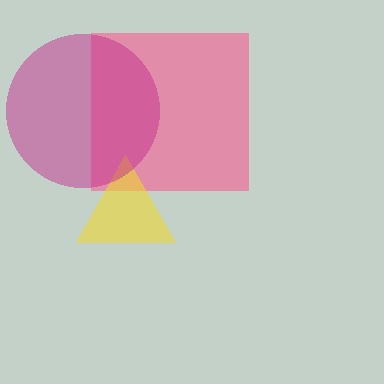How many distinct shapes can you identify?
There are 3 distinct shapes: a pink square, a yellow triangle, a magenta circle.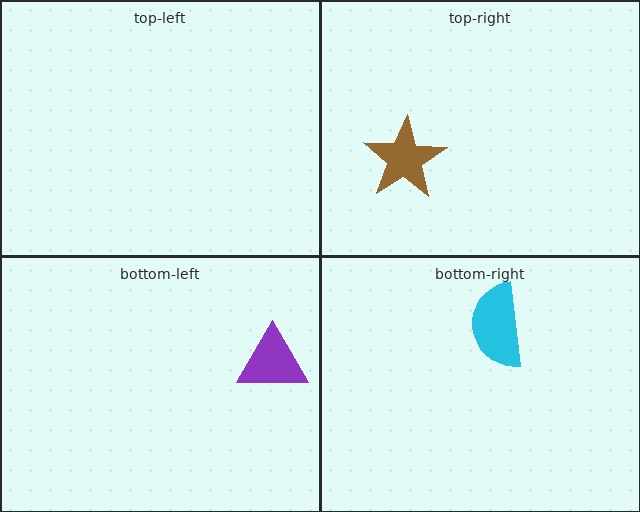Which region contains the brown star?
The top-right region.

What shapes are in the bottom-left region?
The purple triangle.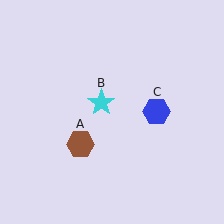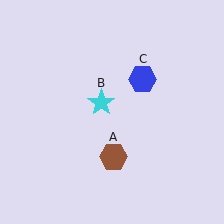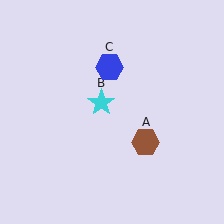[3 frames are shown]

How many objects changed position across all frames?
2 objects changed position: brown hexagon (object A), blue hexagon (object C).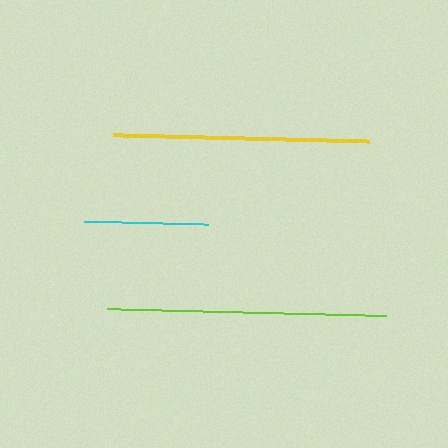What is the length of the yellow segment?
The yellow segment is approximately 256 pixels long.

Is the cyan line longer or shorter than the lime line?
The lime line is longer than the cyan line.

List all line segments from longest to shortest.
From longest to shortest: lime, yellow, cyan.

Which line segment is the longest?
The lime line is the longest at approximately 279 pixels.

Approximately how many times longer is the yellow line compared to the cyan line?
The yellow line is approximately 2.1 times the length of the cyan line.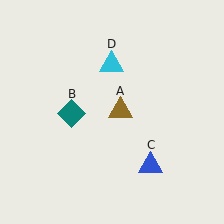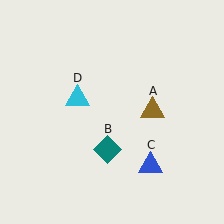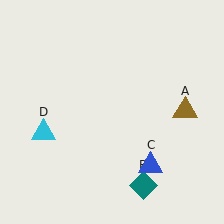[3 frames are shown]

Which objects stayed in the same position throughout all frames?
Blue triangle (object C) remained stationary.